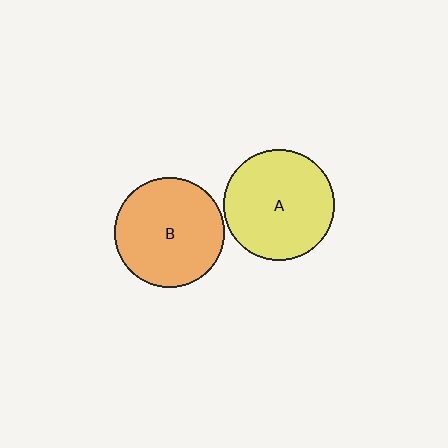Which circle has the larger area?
Circle A (yellow).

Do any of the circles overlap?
No, none of the circles overlap.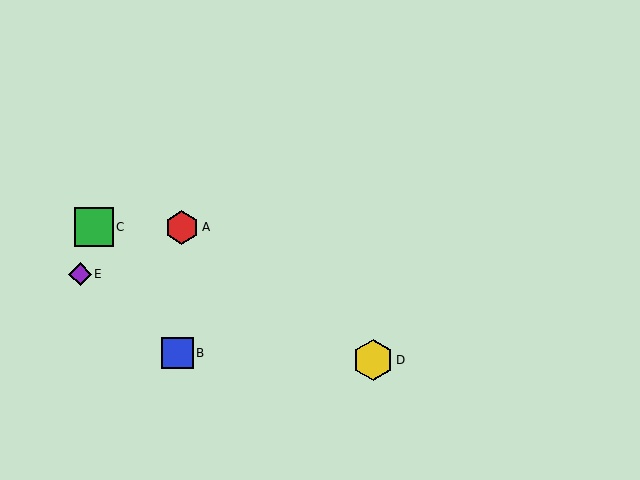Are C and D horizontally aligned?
No, C is at y≈227 and D is at y≈360.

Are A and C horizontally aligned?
Yes, both are at y≈227.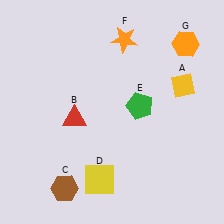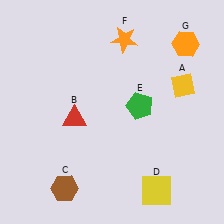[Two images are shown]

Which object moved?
The yellow square (D) moved right.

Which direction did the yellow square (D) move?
The yellow square (D) moved right.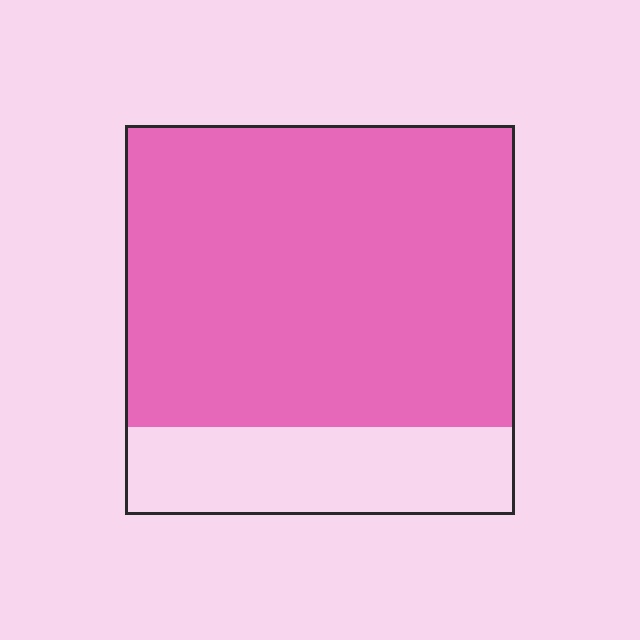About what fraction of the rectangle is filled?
About three quarters (3/4).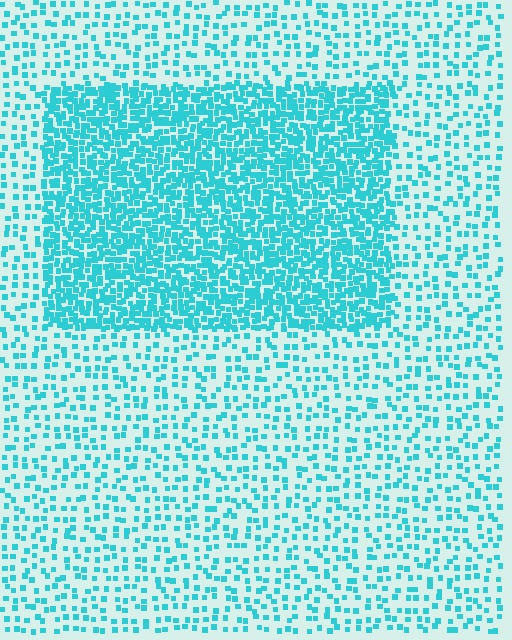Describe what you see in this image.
The image contains small cyan elements arranged at two different densities. A rectangle-shaped region is visible where the elements are more densely packed than the surrounding area.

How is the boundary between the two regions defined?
The boundary is defined by a change in element density (approximately 2.7x ratio). All elements are the same color, size, and shape.